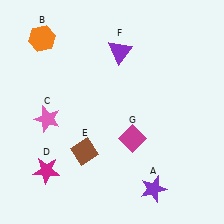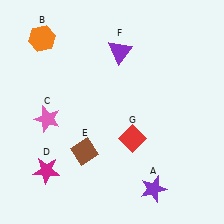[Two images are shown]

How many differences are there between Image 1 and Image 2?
There is 1 difference between the two images.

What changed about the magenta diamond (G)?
In Image 1, G is magenta. In Image 2, it changed to red.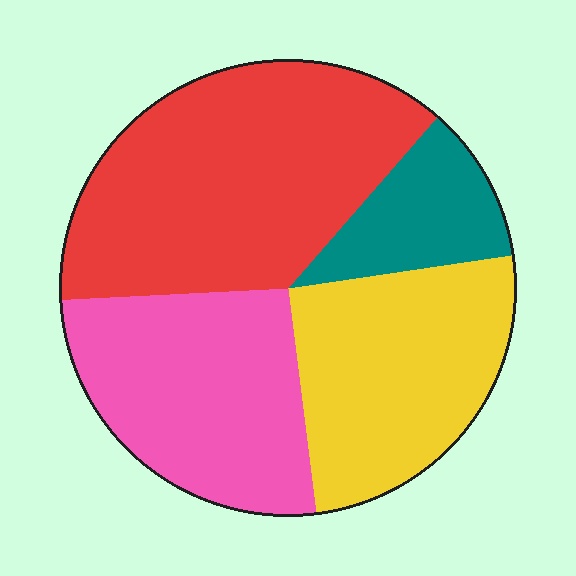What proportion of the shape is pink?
Pink covers roughly 25% of the shape.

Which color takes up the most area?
Red, at roughly 35%.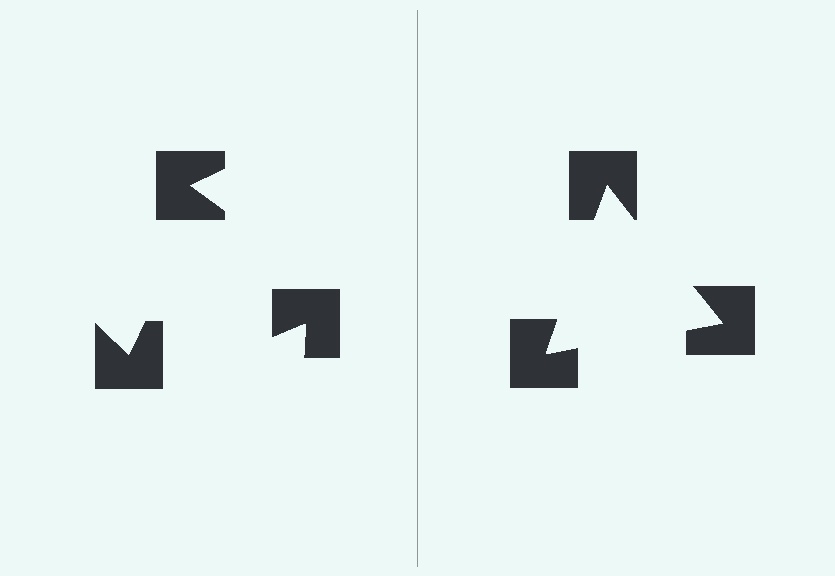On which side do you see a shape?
An illusory triangle appears on the right side. On the left side the wedge cuts are rotated, so no coherent shape forms.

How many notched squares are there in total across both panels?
6 — 3 on each side.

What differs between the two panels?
The notched squares are positioned identically on both sides; only the wedge orientations differ. On the right they align to a triangle; on the left they are misaligned.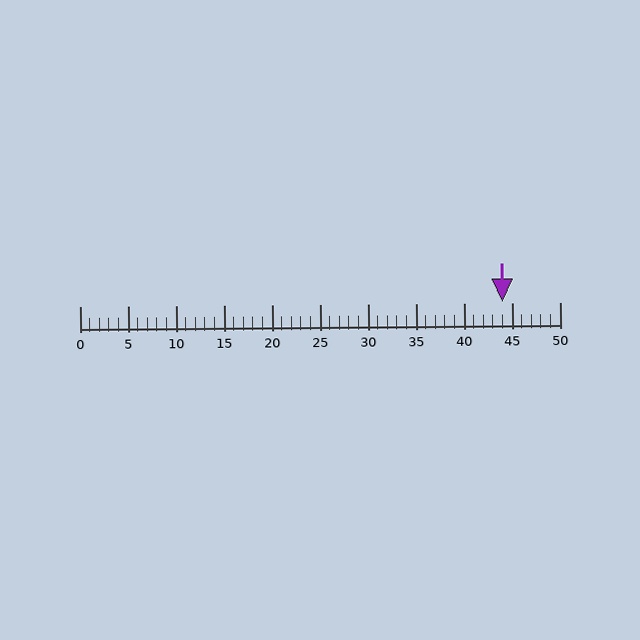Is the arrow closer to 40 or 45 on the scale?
The arrow is closer to 45.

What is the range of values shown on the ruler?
The ruler shows values from 0 to 50.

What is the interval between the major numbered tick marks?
The major tick marks are spaced 5 units apart.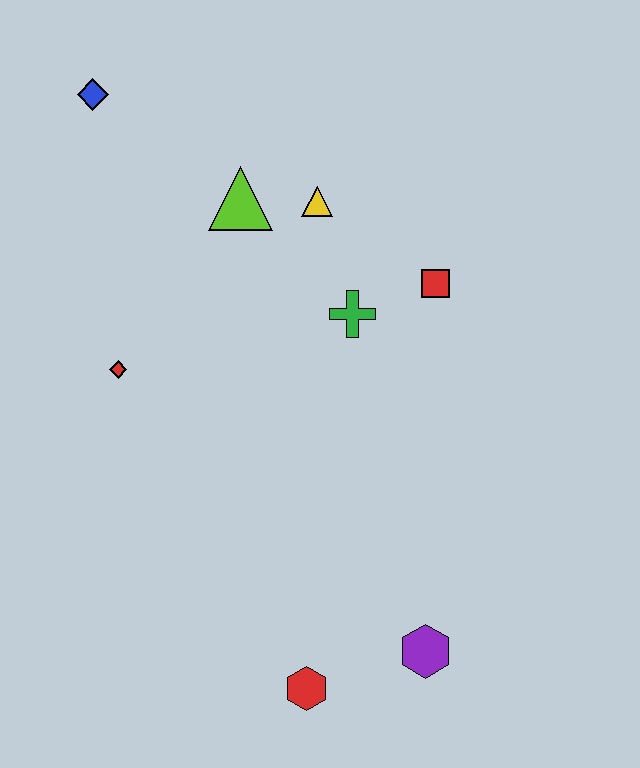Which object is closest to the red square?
The green cross is closest to the red square.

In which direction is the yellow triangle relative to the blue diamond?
The yellow triangle is to the right of the blue diamond.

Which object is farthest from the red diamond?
The purple hexagon is farthest from the red diamond.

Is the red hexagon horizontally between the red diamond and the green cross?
Yes